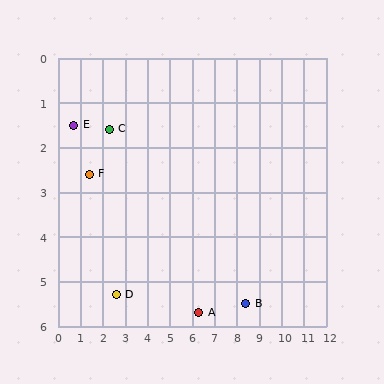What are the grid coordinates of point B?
Point B is at approximately (8.4, 5.5).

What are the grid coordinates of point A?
Point A is at approximately (6.3, 5.7).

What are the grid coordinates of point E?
Point E is at approximately (0.7, 1.5).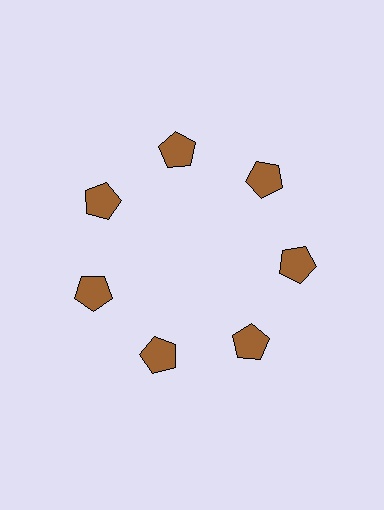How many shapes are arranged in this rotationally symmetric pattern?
There are 7 shapes, arranged in 7 groups of 1.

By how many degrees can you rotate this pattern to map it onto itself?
The pattern maps onto itself every 51 degrees of rotation.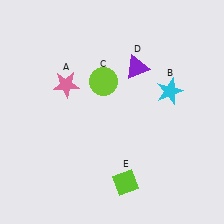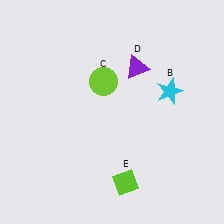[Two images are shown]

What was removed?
The pink star (A) was removed in Image 2.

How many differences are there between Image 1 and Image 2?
There is 1 difference between the two images.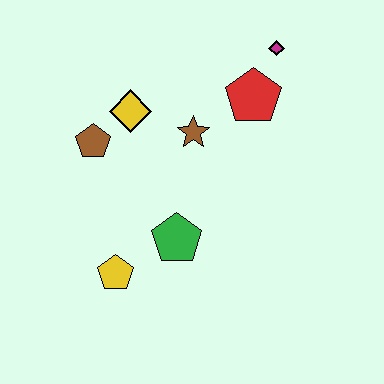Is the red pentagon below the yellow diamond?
No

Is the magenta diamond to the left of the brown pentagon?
No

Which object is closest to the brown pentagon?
The yellow diamond is closest to the brown pentagon.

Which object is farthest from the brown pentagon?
The magenta diamond is farthest from the brown pentagon.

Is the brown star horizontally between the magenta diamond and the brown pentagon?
Yes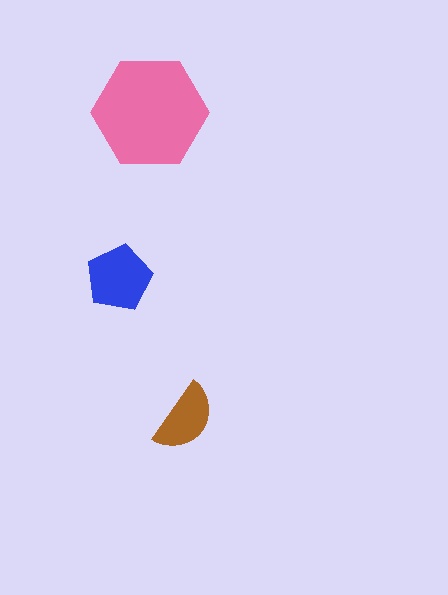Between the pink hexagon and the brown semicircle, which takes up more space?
The pink hexagon.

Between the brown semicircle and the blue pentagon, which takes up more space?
The blue pentagon.